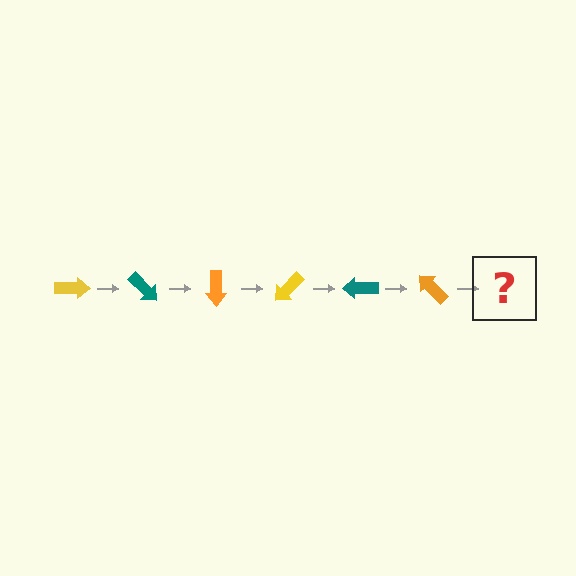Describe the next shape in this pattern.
It should be a yellow arrow, rotated 270 degrees from the start.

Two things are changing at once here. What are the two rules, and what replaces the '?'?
The two rules are that it rotates 45 degrees each step and the color cycles through yellow, teal, and orange. The '?' should be a yellow arrow, rotated 270 degrees from the start.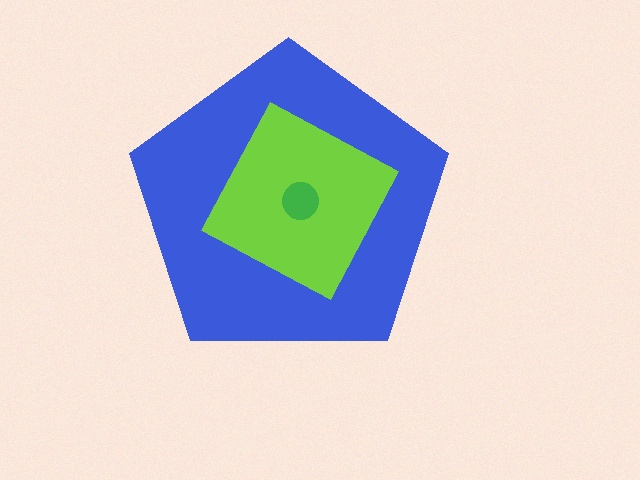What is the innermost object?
The green circle.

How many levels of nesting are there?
3.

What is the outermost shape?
The blue pentagon.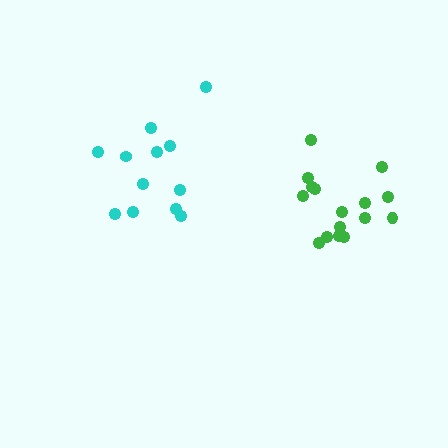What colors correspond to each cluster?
The clusters are colored: cyan, green.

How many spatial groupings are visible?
There are 2 spatial groupings.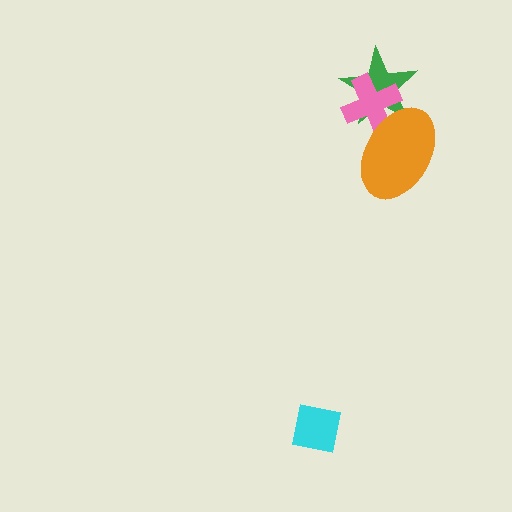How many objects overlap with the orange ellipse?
2 objects overlap with the orange ellipse.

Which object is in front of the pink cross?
The orange ellipse is in front of the pink cross.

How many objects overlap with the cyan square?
0 objects overlap with the cyan square.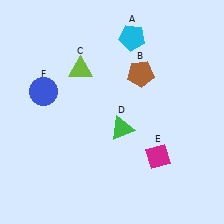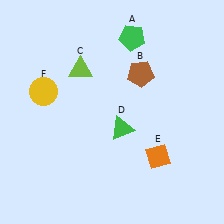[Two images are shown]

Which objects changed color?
A changed from cyan to green. E changed from magenta to orange. F changed from blue to yellow.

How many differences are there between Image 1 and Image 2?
There are 3 differences between the two images.